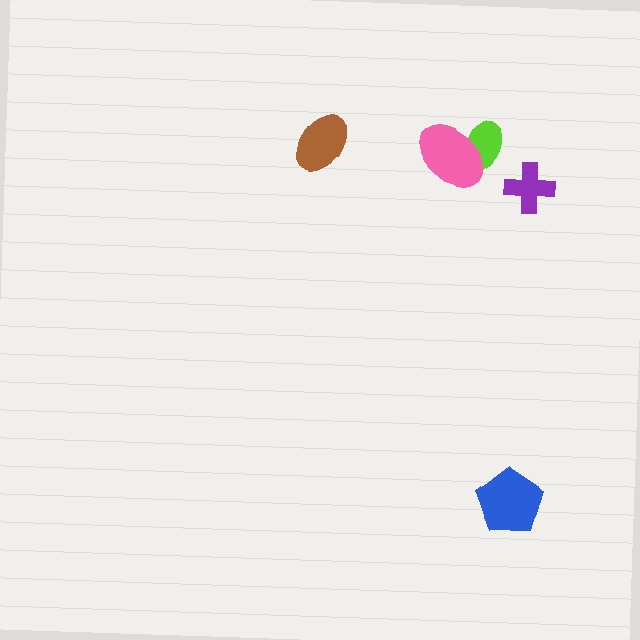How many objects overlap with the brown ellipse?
0 objects overlap with the brown ellipse.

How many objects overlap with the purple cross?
0 objects overlap with the purple cross.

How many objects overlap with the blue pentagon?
0 objects overlap with the blue pentagon.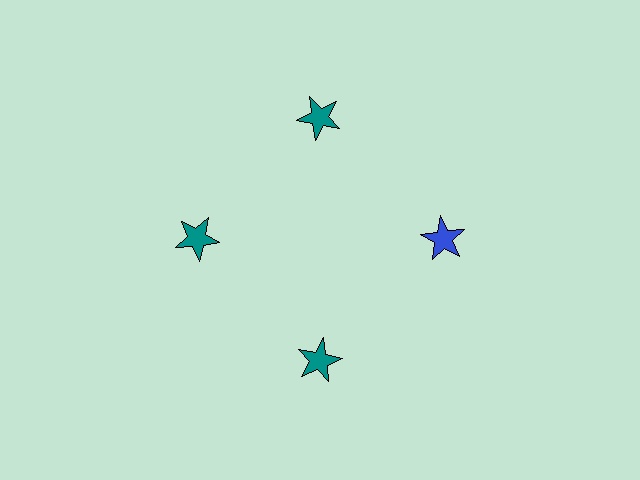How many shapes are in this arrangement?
There are 4 shapes arranged in a ring pattern.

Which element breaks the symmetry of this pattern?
The blue star at roughly the 3 o'clock position breaks the symmetry. All other shapes are teal stars.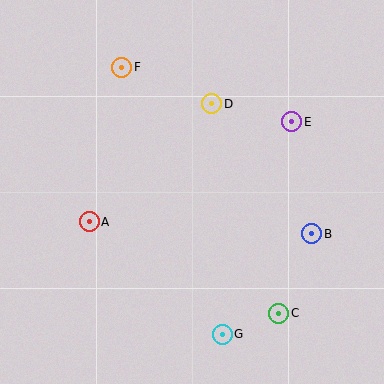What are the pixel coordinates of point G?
Point G is at (222, 334).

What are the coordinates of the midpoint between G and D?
The midpoint between G and D is at (217, 219).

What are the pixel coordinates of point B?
Point B is at (312, 234).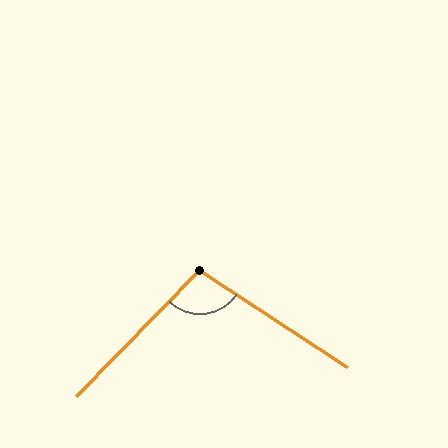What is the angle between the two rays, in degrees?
Approximately 101 degrees.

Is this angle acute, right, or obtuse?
It is obtuse.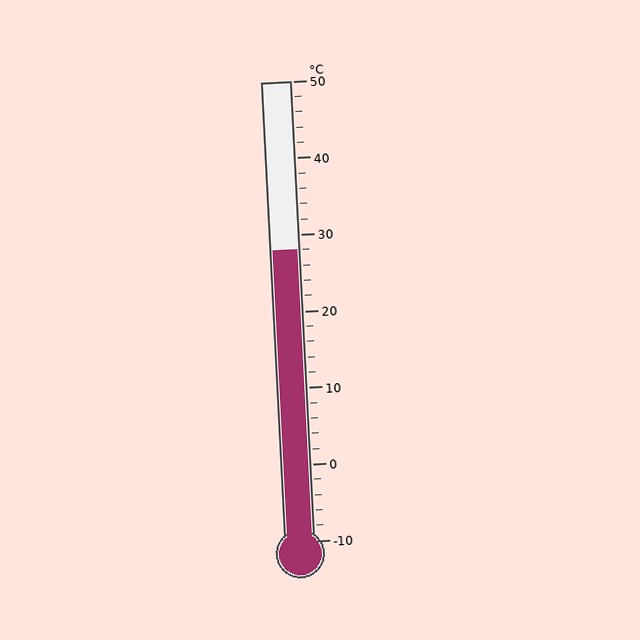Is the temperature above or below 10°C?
The temperature is above 10°C.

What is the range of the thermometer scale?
The thermometer scale ranges from -10°C to 50°C.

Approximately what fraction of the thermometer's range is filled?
The thermometer is filled to approximately 65% of its range.